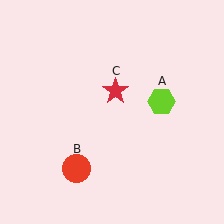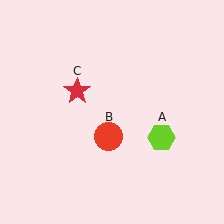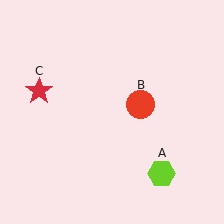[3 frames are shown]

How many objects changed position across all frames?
3 objects changed position: lime hexagon (object A), red circle (object B), red star (object C).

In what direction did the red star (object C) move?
The red star (object C) moved left.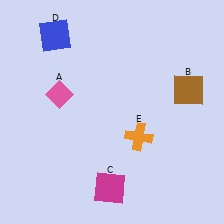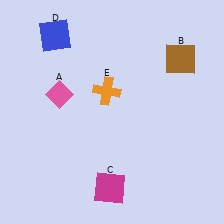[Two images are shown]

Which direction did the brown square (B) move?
The brown square (B) moved up.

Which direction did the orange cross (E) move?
The orange cross (E) moved up.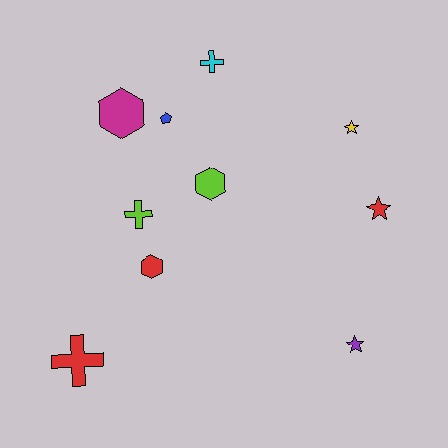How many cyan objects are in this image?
There is 1 cyan object.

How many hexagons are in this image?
There are 3 hexagons.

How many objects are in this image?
There are 10 objects.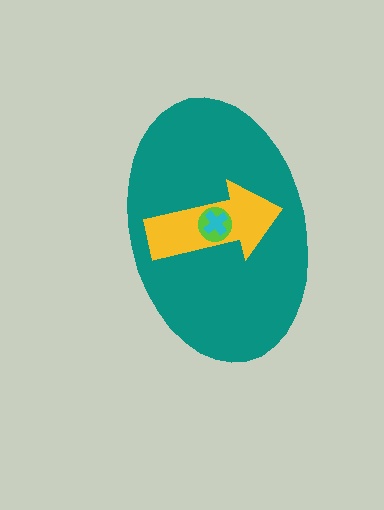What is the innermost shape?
The cyan cross.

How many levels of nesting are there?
4.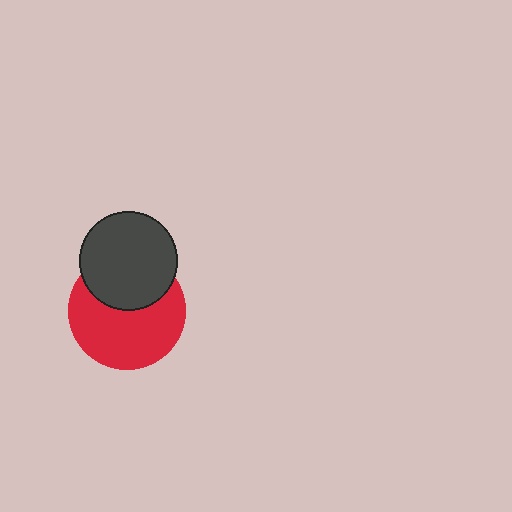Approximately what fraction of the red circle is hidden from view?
Roughly 37% of the red circle is hidden behind the dark gray circle.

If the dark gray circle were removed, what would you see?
You would see the complete red circle.